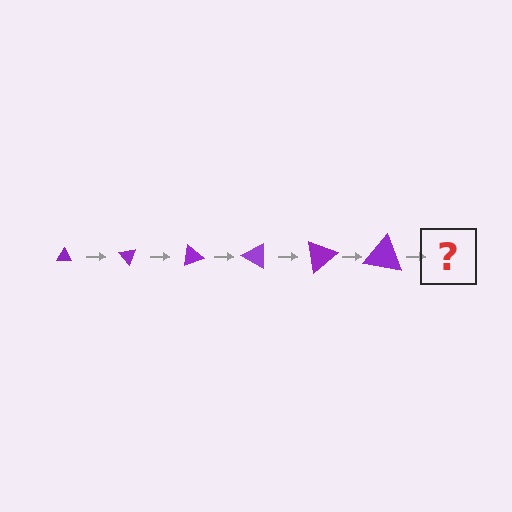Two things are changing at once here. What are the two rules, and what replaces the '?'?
The two rules are that the triangle grows larger each step and it rotates 50 degrees each step. The '?' should be a triangle, larger than the previous one and rotated 300 degrees from the start.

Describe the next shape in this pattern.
It should be a triangle, larger than the previous one and rotated 300 degrees from the start.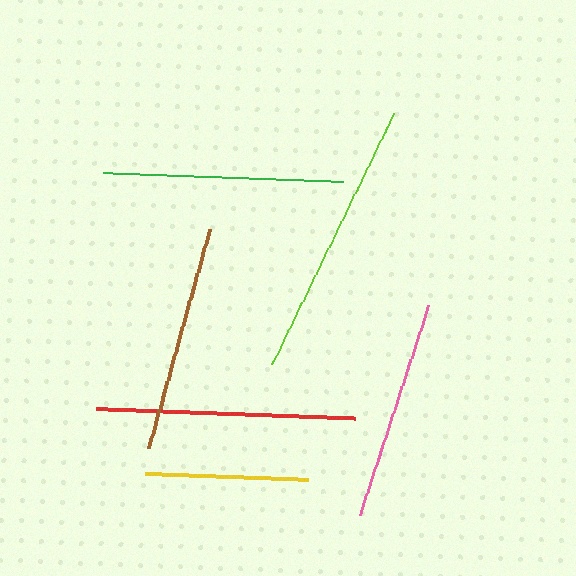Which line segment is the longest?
The lime line is the longest at approximately 280 pixels.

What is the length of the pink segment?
The pink segment is approximately 220 pixels long.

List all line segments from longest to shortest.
From longest to shortest: lime, red, green, brown, pink, yellow.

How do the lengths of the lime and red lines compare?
The lime and red lines are approximately the same length.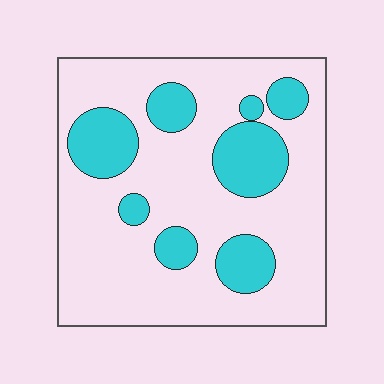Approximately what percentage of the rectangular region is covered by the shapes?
Approximately 25%.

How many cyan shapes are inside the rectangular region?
8.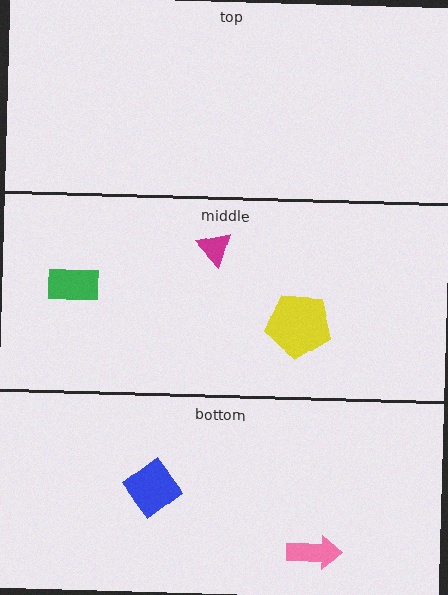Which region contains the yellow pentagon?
The middle region.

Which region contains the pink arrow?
The bottom region.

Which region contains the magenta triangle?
The middle region.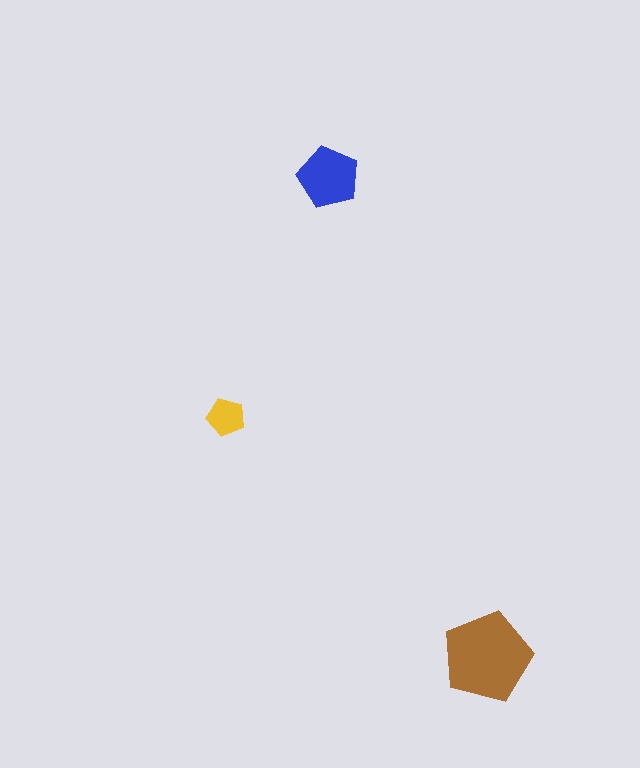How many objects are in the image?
There are 3 objects in the image.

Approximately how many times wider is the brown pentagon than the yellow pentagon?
About 2.5 times wider.